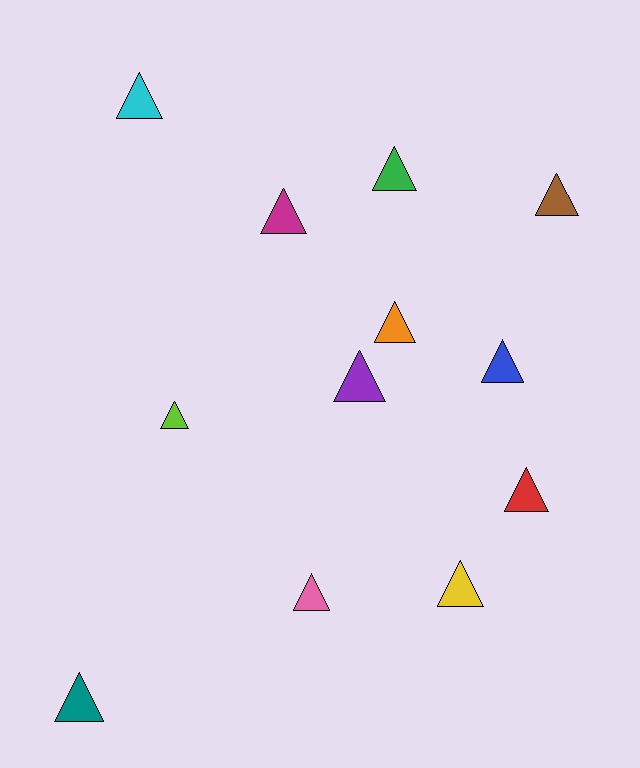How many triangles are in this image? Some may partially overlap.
There are 12 triangles.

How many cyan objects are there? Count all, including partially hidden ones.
There is 1 cyan object.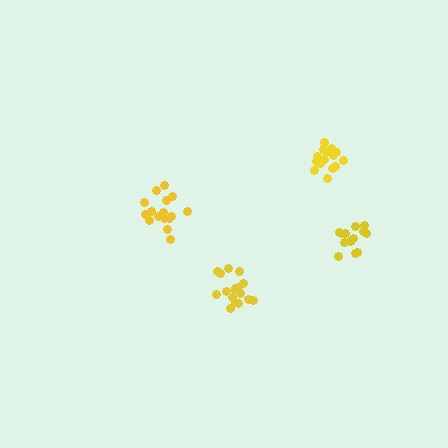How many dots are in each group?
Group 1: 16 dots, Group 2: 14 dots, Group 3: 18 dots, Group 4: 16 dots (64 total).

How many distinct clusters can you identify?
There are 4 distinct clusters.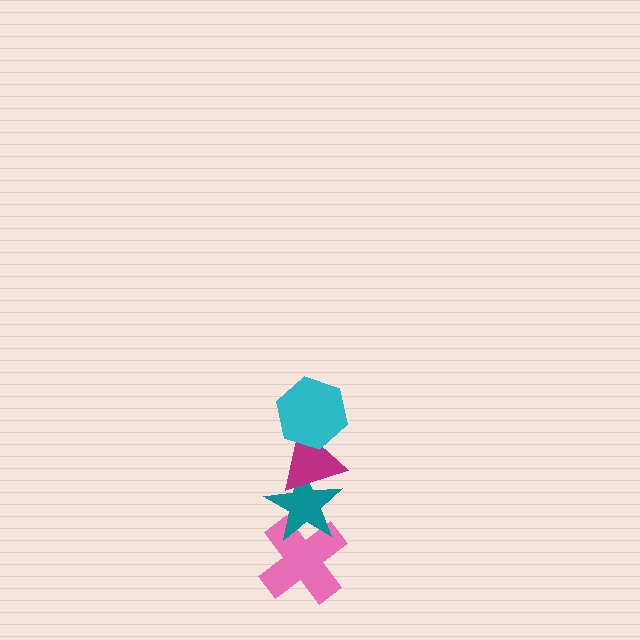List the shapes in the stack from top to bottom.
From top to bottom: the cyan hexagon, the magenta triangle, the teal star, the pink cross.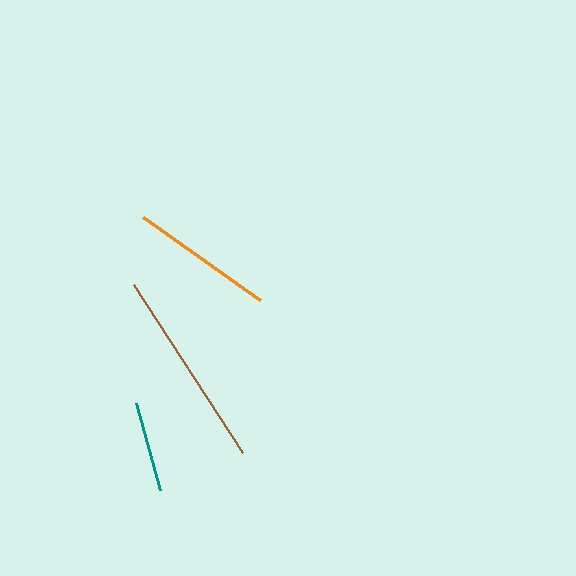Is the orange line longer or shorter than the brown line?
The brown line is longer than the orange line.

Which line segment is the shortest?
The teal line is the shortest at approximately 90 pixels.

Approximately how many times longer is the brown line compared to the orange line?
The brown line is approximately 1.4 times the length of the orange line.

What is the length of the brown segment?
The brown segment is approximately 200 pixels long.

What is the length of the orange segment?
The orange segment is approximately 143 pixels long.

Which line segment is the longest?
The brown line is the longest at approximately 200 pixels.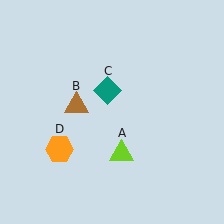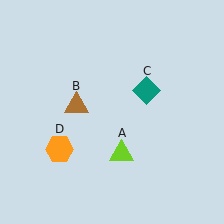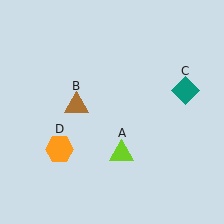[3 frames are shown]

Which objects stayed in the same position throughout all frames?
Lime triangle (object A) and brown triangle (object B) and orange hexagon (object D) remained stationary.